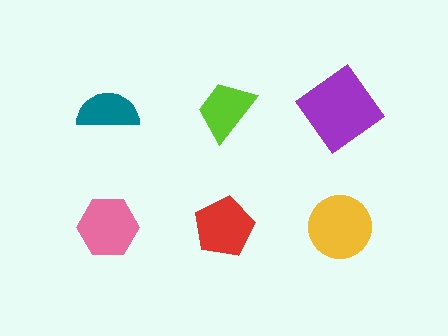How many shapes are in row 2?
3 shapes.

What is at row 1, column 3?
A purple diamond.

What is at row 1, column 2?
A lime trapezoid.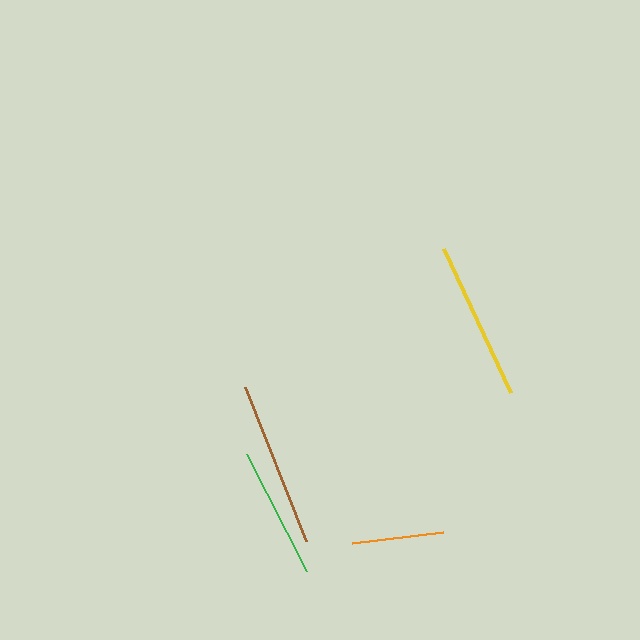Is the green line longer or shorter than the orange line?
The green line is longer than the orange line.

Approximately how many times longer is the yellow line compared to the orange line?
The yellow line is approximately 1.7 times the length of the orange line.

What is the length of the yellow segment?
The yellow segment is approximately 159 pixels long.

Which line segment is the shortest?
The orange line is the shortest at approximately 91 pixels.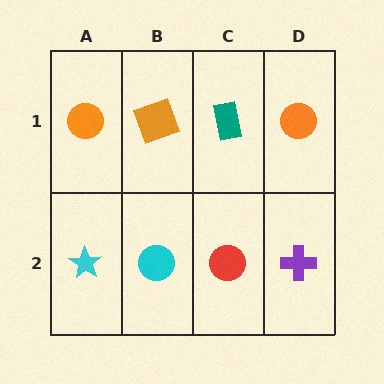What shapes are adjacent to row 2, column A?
An orange circle (row 1, column A), a cyan circle (row 2, column B).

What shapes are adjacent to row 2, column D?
An orange circle (row 1, column D), a red circle (row 2, column C).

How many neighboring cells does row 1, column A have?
2.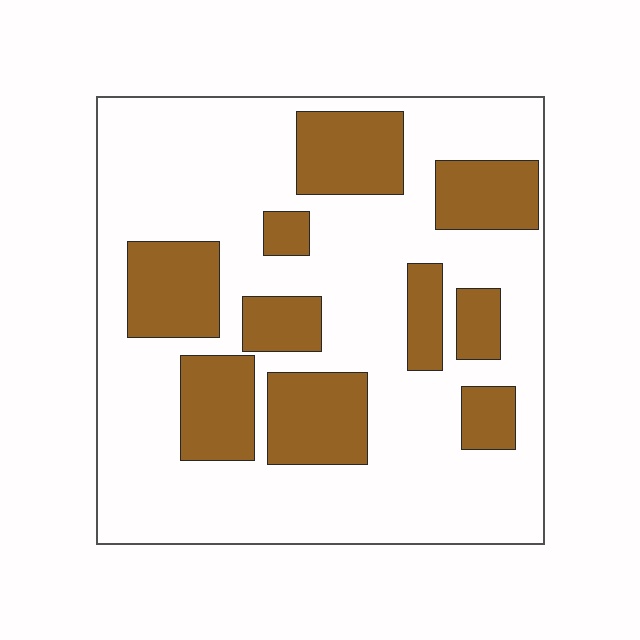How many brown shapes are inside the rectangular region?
10.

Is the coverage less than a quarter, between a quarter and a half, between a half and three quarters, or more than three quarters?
Between a quarter and a half.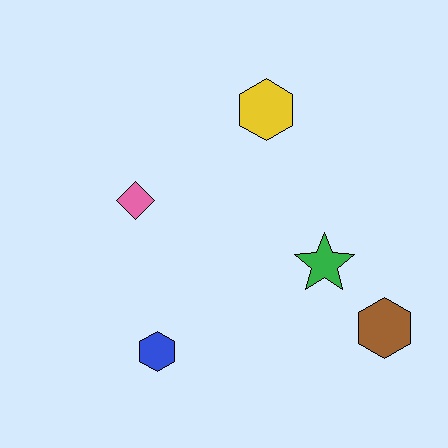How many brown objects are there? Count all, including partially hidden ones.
There is 1 brown object.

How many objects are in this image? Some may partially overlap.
There are 5 objects.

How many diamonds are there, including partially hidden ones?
There is 1 diamond.